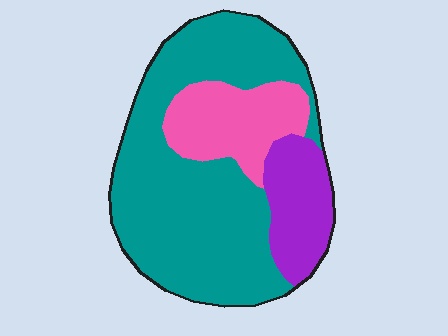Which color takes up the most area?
Teal, at roughly 65%.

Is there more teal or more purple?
Teal.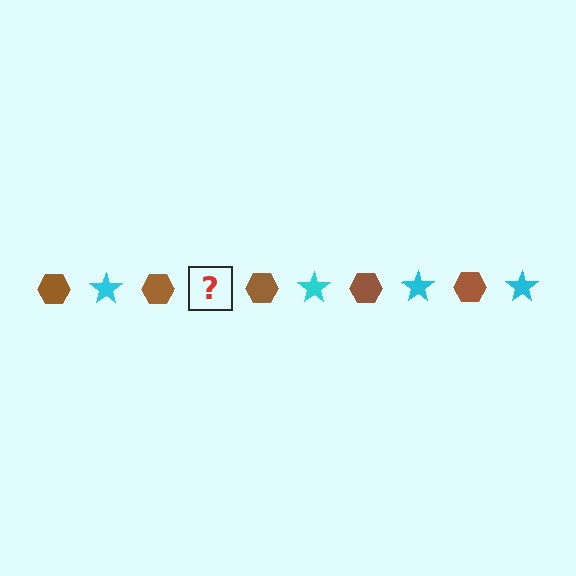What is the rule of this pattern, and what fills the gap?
The rule is that the pattern alternates between brown hexagon and cyan star. The gap should be filled with a cyan star.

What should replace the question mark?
The question mark should be replaced with a cyan star.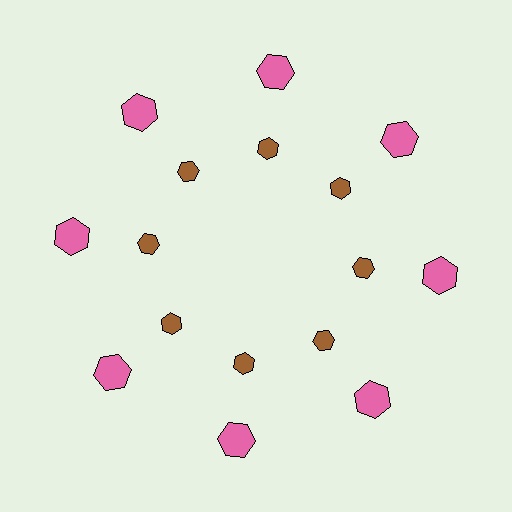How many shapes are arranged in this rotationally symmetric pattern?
There are 16 shapes, arranged in 8 groups of 2.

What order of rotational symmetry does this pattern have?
This pattern has 8-fold rotational symmetry.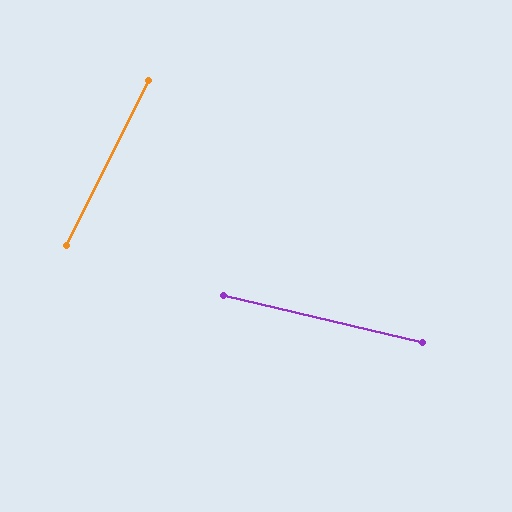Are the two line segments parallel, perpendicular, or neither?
Neither parallel nor perpendicular — they differ by about 77°.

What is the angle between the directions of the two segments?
Approximately 77 degrees.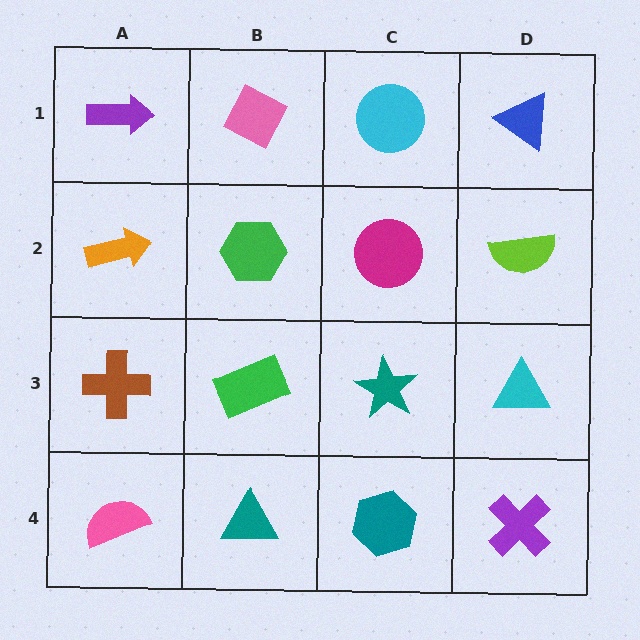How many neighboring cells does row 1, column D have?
2.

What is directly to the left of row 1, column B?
A purple arrow.